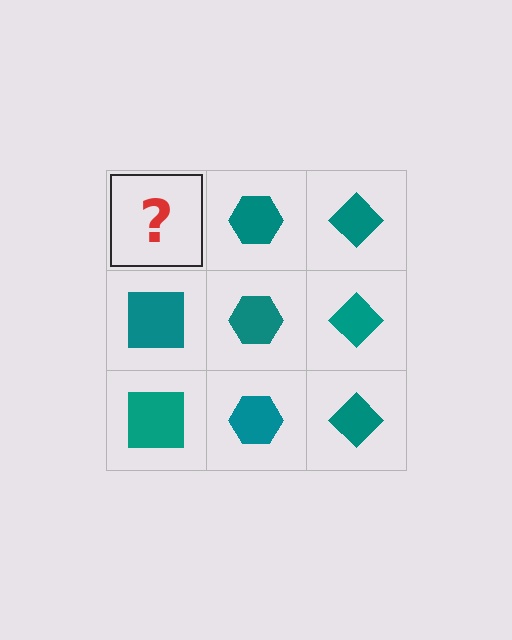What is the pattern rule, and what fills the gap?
The rule is that each column has a consistent shape. The gap should be filled with a teal square.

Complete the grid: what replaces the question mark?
The question mark should be replaced with a teal square.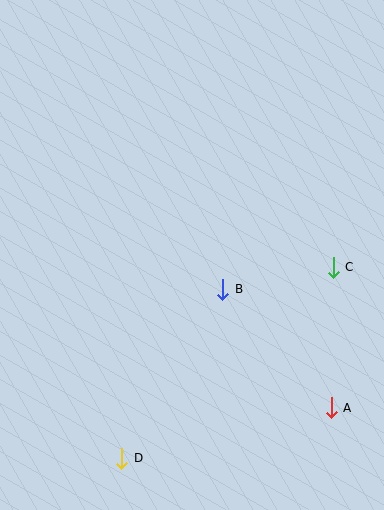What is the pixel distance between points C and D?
The distance between C and D is 285 pixels.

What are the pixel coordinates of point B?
Point B is at (223, 289).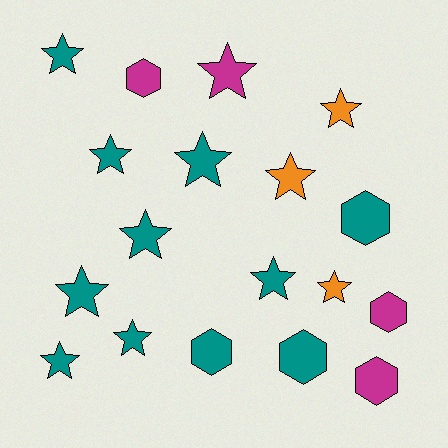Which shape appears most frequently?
Star, with 12 objects.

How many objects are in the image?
There are 18 objects.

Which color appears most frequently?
Teal, with 11 objects.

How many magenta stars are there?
There is 1 magenta star.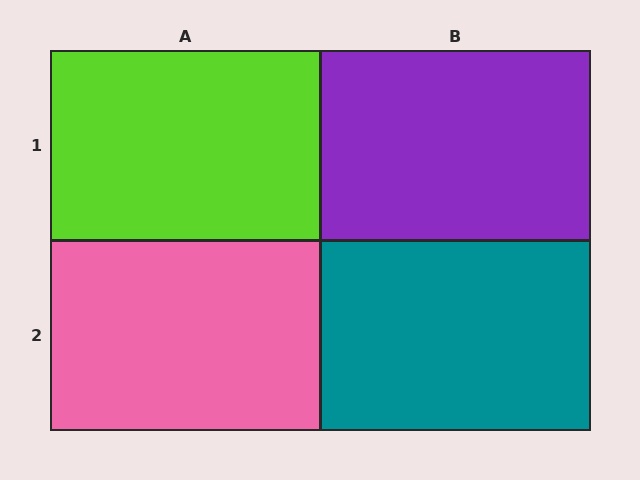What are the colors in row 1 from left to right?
Lime, purple.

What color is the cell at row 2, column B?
Teal.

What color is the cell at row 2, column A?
Pink.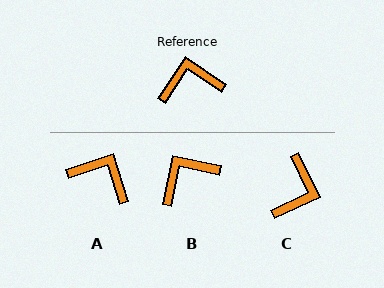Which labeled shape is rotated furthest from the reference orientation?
C, about 121 degrees away.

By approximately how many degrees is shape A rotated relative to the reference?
Approximately 39 degrees clockwise.